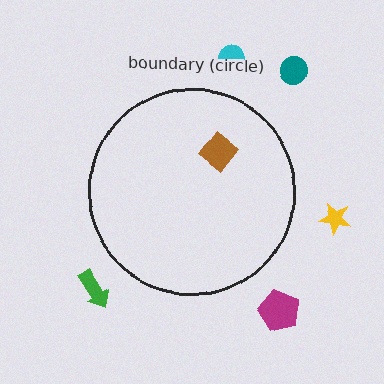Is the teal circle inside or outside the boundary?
Outside.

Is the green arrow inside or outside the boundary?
Outside.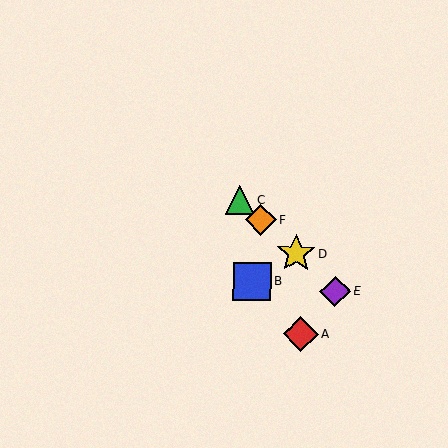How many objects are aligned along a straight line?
4 objects (C, D, E, F) are aligned along a straight line.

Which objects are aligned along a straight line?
Objects C, D, E, F are aligned along a straight line.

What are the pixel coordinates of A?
Object A is at (301, 334).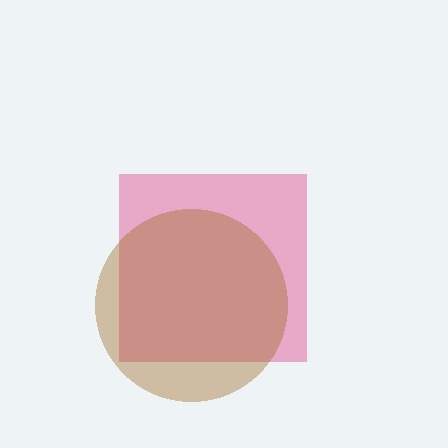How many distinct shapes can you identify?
There are 2 distinct shapes: a pink square, a brown circle.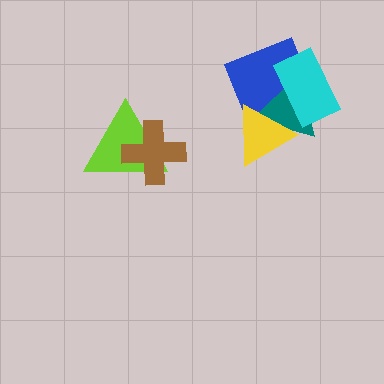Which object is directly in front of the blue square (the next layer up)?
The teal triangle is directly in front of the blue square.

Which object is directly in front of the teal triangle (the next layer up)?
The cyan rectangle is directly in front of the teal triangle.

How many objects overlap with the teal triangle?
3 objects overlap with the teal triangle.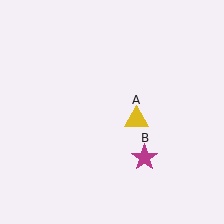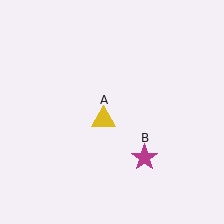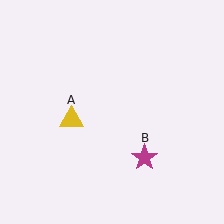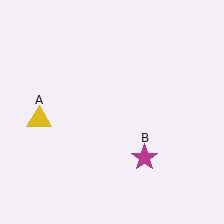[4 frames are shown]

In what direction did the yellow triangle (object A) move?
The yellow triangle (object A) moved left.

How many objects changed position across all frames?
1 object changed position: yellow triangle (object A).